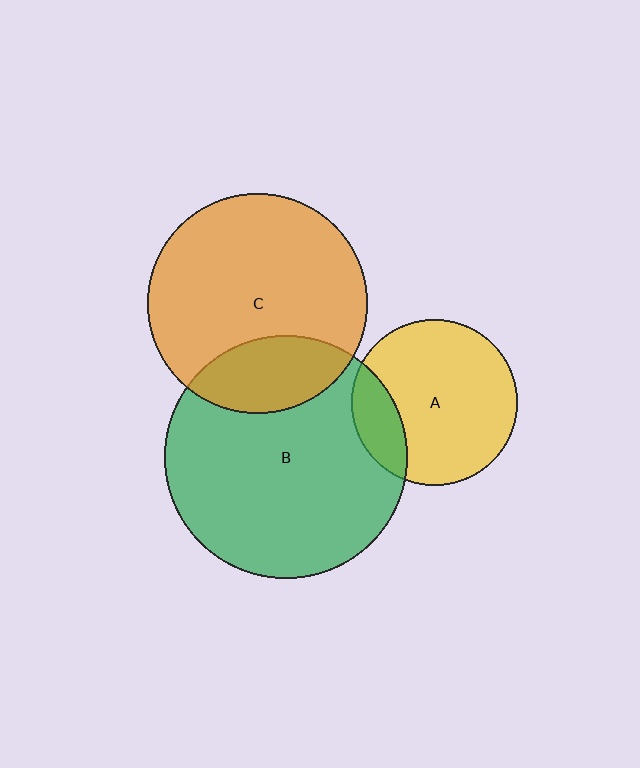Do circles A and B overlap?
Yes.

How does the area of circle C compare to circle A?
Approximately 1.8 times.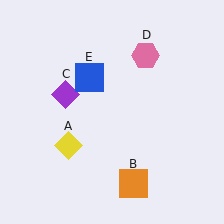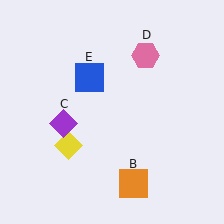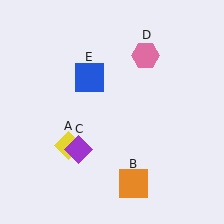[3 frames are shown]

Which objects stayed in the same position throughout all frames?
Yellow diamond (object A) and orange square (object B) and pink hexagon (object D) and blue square (object E) remained stationary.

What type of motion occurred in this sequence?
The purple diamond (object C) rotated counterclockwise around the center of the scene.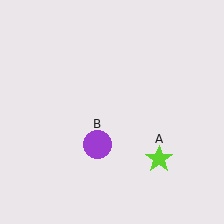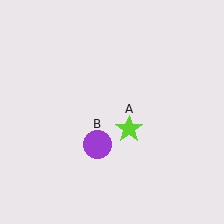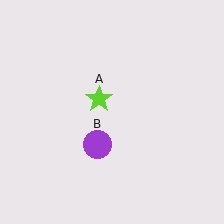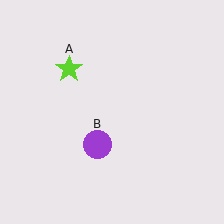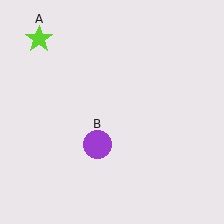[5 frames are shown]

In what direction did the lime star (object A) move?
The lime star (object A) moved up and to the left.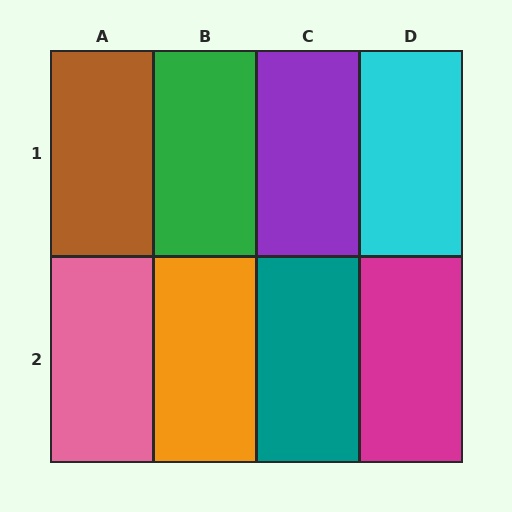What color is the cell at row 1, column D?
Cyan.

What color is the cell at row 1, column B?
Green.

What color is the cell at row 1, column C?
Purple.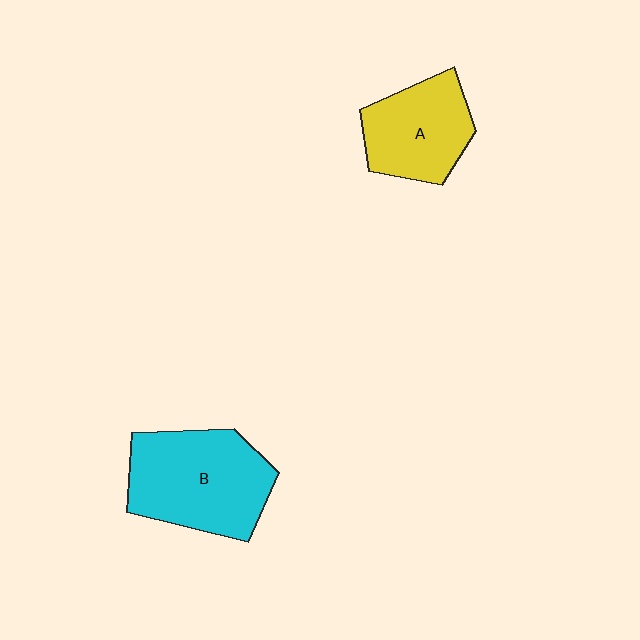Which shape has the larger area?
Shape B (cyan).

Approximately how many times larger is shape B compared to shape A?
Approximately 1.4 times.